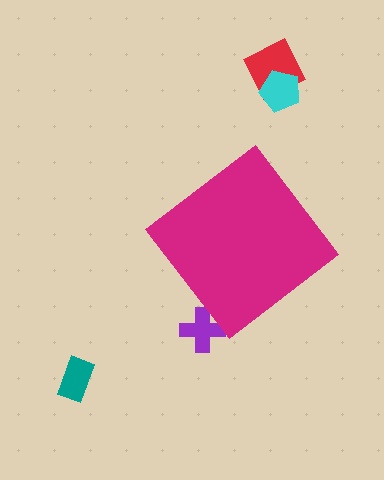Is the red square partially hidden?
No, the red square is fully visible.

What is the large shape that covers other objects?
A magenta diamond.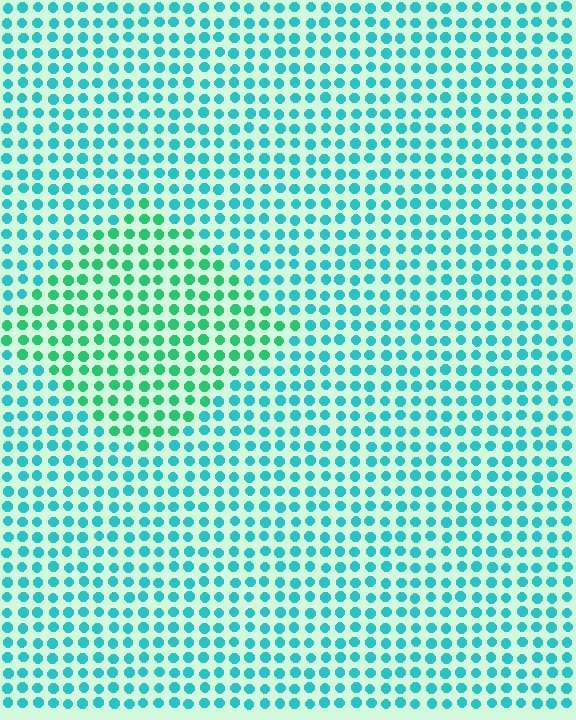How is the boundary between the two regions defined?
The boundary is defined purely by a slight shift in hue (about 34 degrees). Spacing, size, and orientation are identical on both sides.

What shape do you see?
I see a diamond.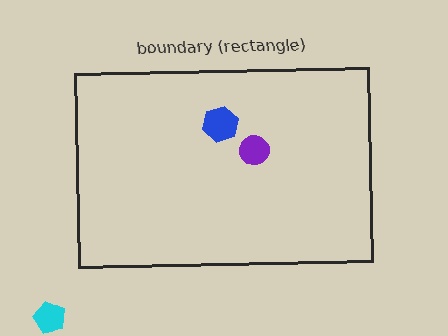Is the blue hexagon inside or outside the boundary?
Inside.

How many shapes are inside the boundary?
2 inside, 1 outside.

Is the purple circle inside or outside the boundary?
Inside.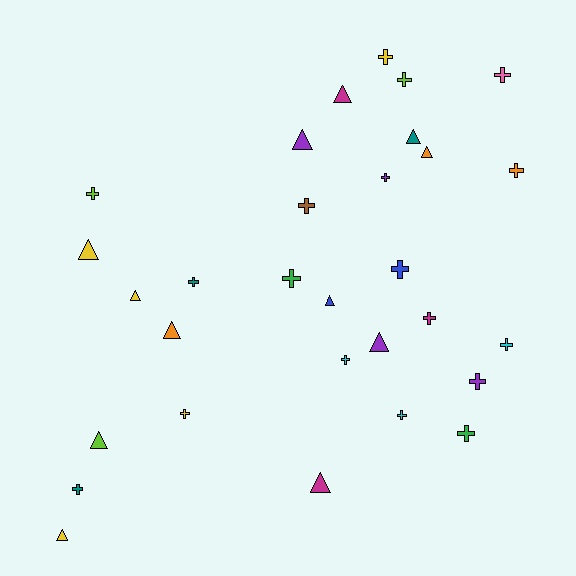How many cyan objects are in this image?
There are 3 cyan objects.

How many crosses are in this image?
There are 18 crosses.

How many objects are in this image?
There are 30 objects.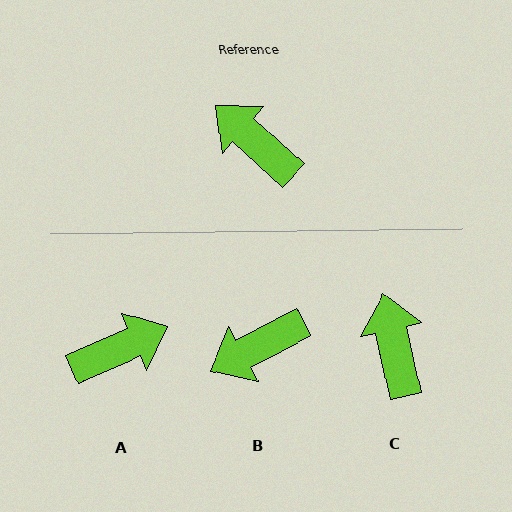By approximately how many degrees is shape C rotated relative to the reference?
Approximately 35 degrees clockwise.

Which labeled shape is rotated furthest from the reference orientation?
A, about 114 degrees away.